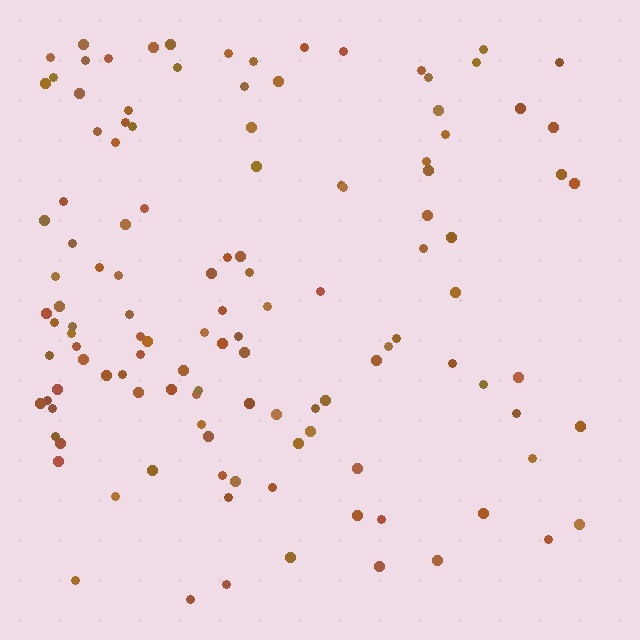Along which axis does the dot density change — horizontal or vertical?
Horizontal.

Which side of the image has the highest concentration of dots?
The left.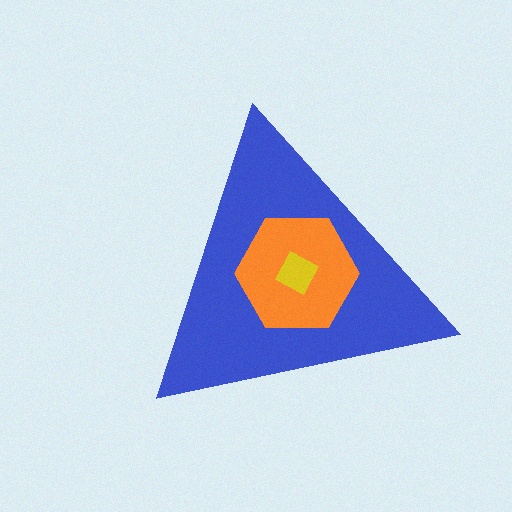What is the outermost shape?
The blue triangle.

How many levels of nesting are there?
3.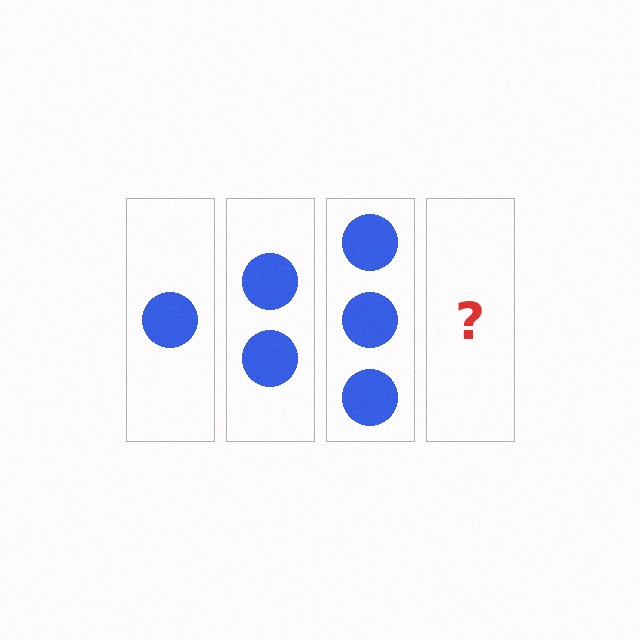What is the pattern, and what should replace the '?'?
The pattern is that each step adds one more circle. The '?' should be 4 circles.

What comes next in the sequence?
The next element should be 4 circles.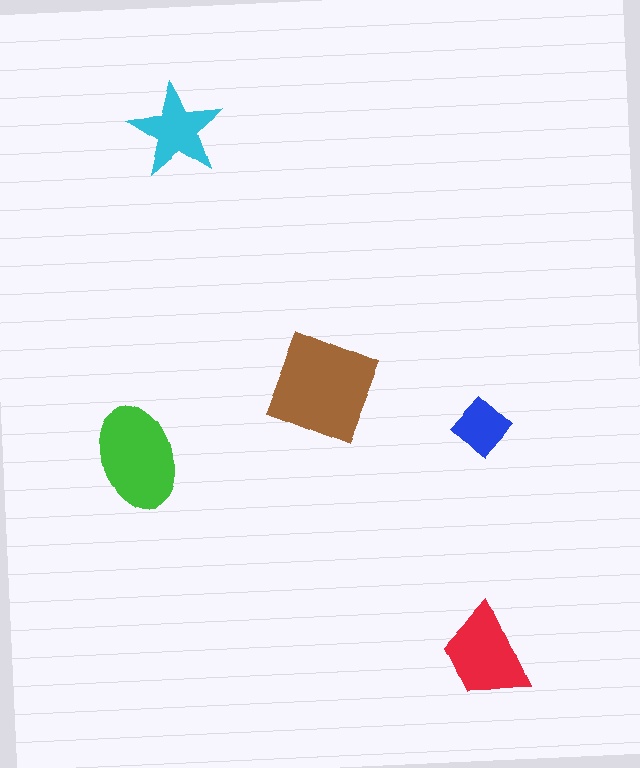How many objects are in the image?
There are 5 objects in the image.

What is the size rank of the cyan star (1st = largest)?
4th.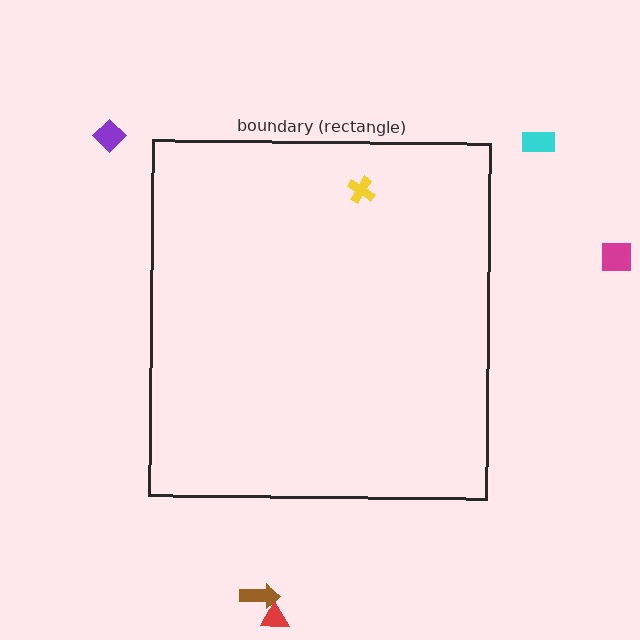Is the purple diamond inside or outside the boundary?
Outside.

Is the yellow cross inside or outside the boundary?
Inside.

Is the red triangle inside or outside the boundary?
Outside.